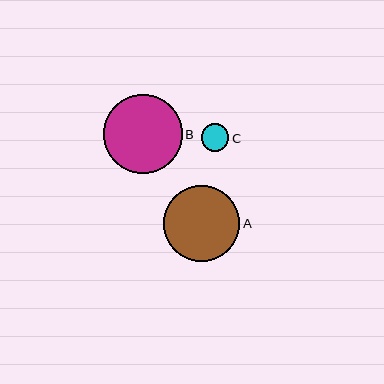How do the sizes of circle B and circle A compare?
Circle B and circle A are approximately the same size.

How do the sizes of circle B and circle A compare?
Circle B and circle A are approximately the same size.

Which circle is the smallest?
Circle C is the smallest with a size of approximately 27 pixels.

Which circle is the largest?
Circle B is the largest with a size of approximately 79 pixels.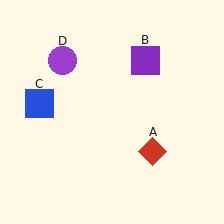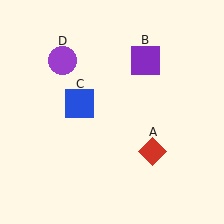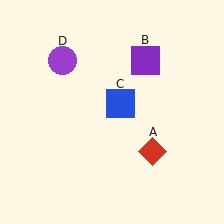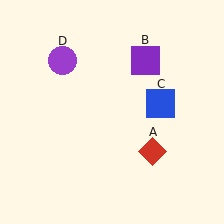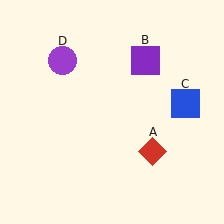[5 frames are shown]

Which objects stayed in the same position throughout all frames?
Red diamond (object A) and purple square (object B) and purple circle (object D) remained stationary.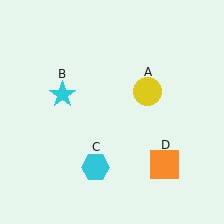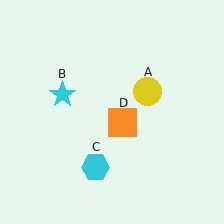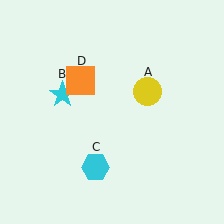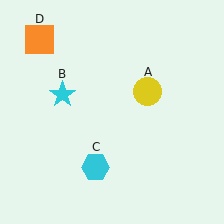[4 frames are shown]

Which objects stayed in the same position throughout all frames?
Yellow circle (object A) and cyan star (object B) and cyan hexagon (object C) remained stationary.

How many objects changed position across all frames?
1 object changed position: orange square (object D).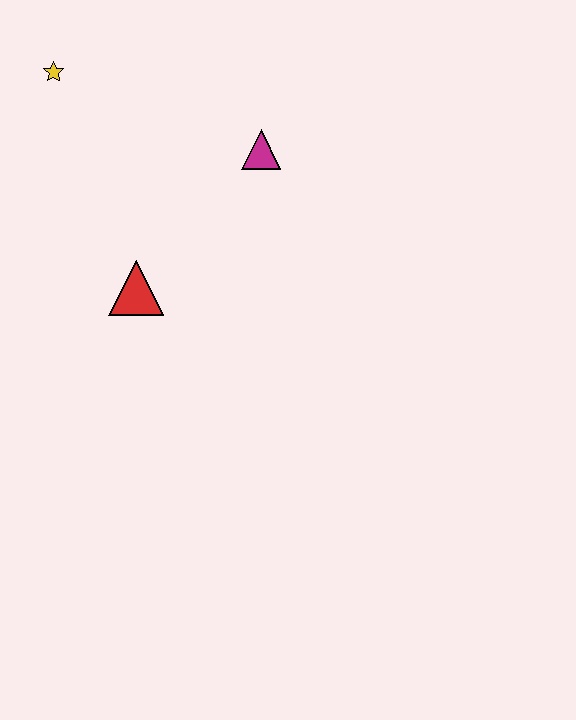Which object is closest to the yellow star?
The magenta triangle is closest to the yellow star.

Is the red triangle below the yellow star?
Yes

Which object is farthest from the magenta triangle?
The yellow star is farthest from the magenta triangle.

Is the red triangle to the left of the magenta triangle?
Yes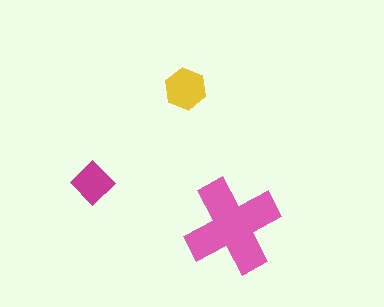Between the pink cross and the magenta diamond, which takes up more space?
The pink cross.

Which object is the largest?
The pink cross.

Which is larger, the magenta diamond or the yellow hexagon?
The yellow hexagon.